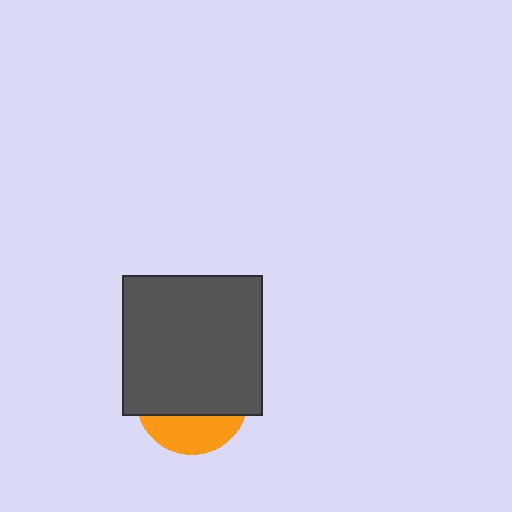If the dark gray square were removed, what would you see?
You would see the complete orange circle.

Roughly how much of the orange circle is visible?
A small part of it is visible (roughly 32%).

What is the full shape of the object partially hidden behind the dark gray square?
The partially hidden object is an orange circle.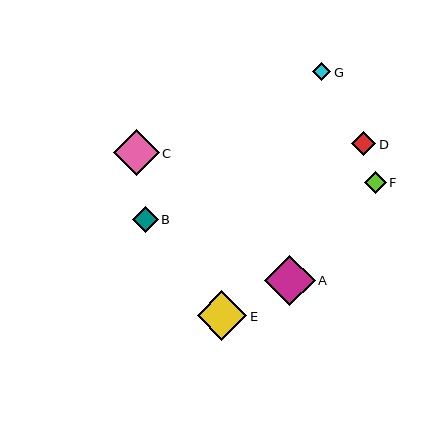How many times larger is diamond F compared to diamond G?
Diamond F is approximately 1.2 times the size of diamond G.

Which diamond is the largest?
Diamond A is the largest with a size of approximately 50 pixels.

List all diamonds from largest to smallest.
From largest to smallest: A, E, C, B, D, F, G.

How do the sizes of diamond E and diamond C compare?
Diamond E and diamond C are approximately the same size.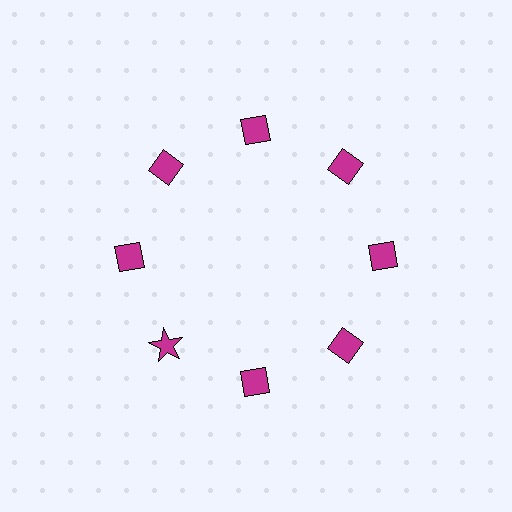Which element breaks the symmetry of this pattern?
The magenta star at roughly the 8 o'clock position breaks the symmetry. All other shapes are magenta diamonds.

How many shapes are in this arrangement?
There are 8 shapes arranged in a ring pattern.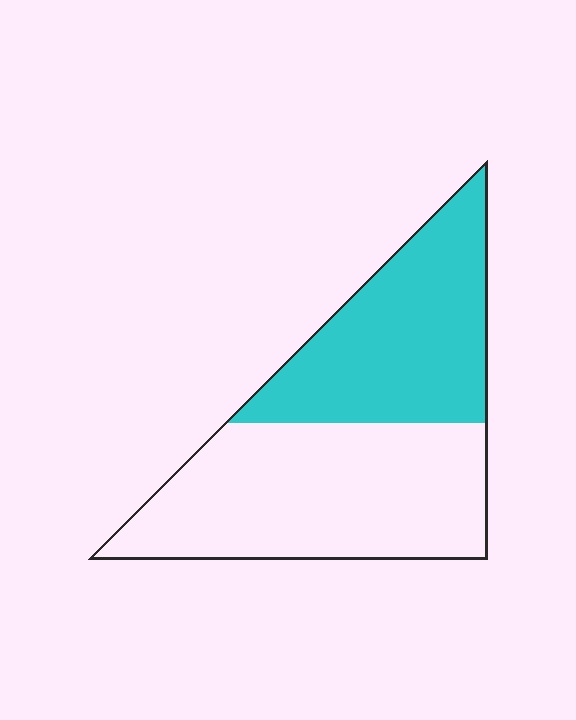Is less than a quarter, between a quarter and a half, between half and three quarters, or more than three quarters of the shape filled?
Between a quarter and a half.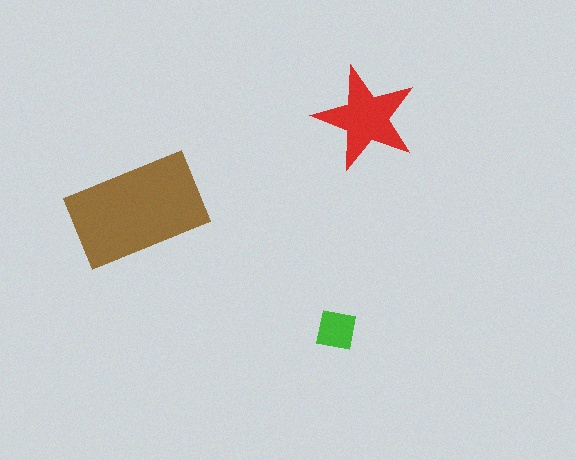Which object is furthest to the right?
The red star is rightmost.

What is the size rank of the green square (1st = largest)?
3rd.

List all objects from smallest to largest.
The green square, the red star, the brown rectangle.